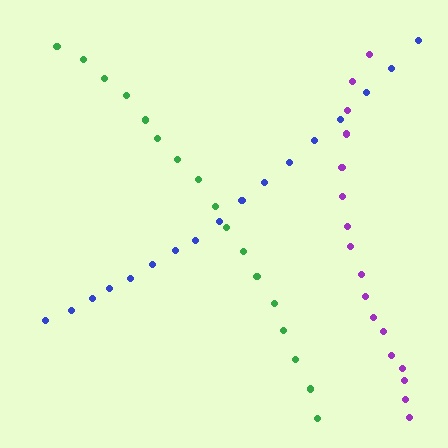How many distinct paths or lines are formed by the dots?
There are 3 distinct paths.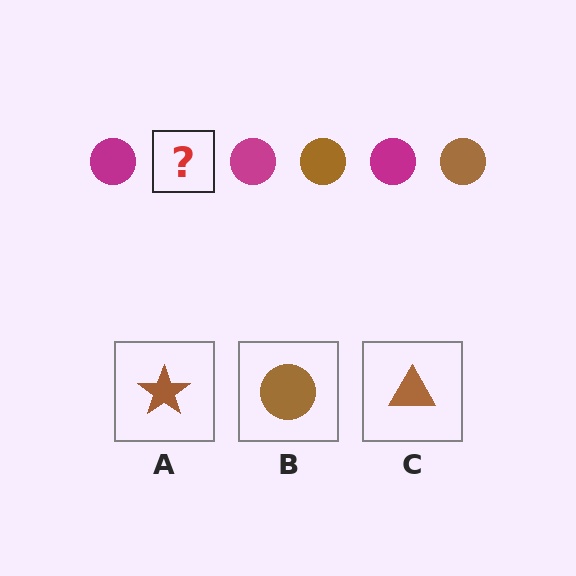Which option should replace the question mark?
Option B.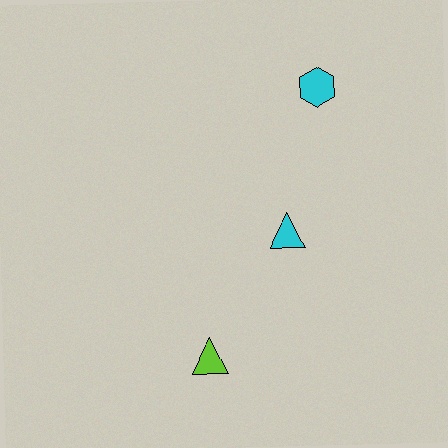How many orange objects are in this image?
There are no orange objects.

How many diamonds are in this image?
There are no diamonds.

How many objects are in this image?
There are 3 objects.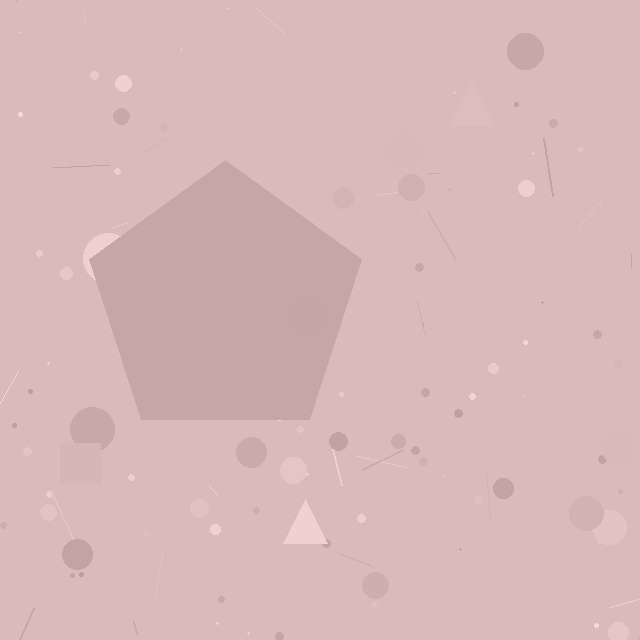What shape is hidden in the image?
A pentagon is hidden in the image.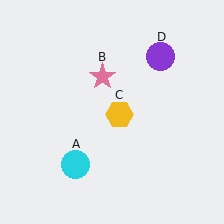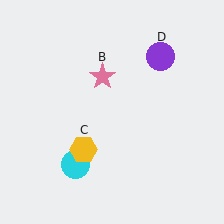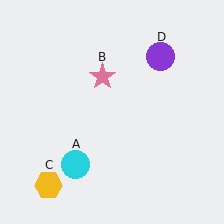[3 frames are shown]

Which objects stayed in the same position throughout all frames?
Cyan circle (object A) and pink star (object B) and purple circle (object D) remained stationary.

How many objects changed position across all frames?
1 object changed position: yellow hexagon (object C).